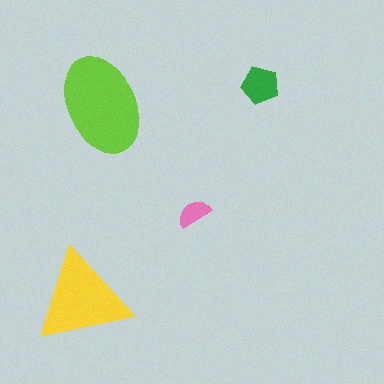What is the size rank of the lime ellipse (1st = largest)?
1st.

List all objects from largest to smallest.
The lime ellipse, the yellow triangle, the green pentagon, the pink semicircle.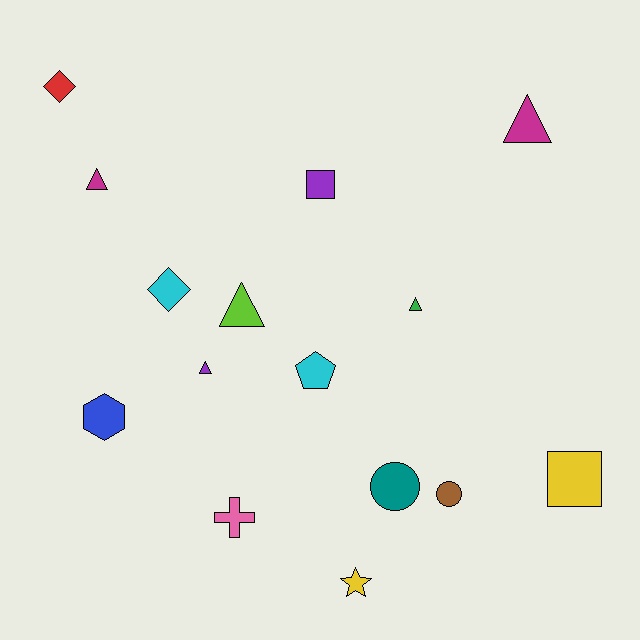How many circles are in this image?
There are 2 circles.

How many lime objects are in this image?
There is 1 lime object.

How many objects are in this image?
There are 15 objects.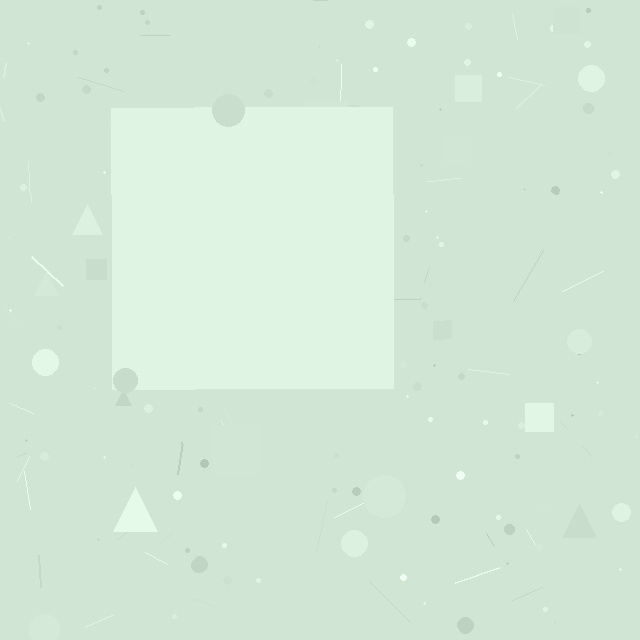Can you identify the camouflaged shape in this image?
The camouflaged shape is a square.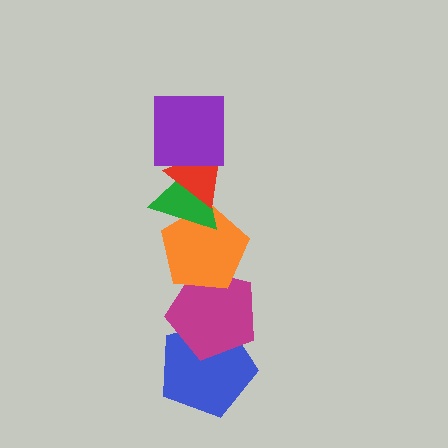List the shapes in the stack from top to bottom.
From top to bottom: the purple square, the red triangle, the green triangle, the orange pentagon, the magenta pentagon, the blue pentagon.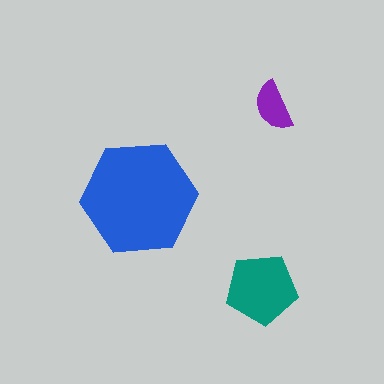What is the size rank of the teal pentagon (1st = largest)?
2nd.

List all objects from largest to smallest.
The blue hexagon, the teal pentagon, the purple semicircle.